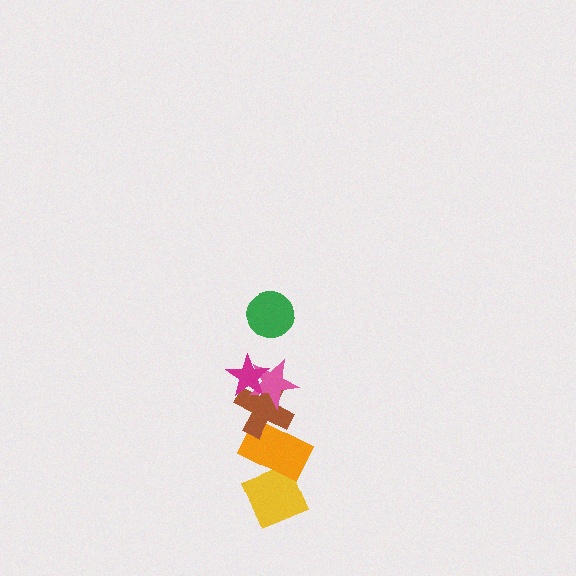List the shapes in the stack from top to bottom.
From top to bottom: the green circle, the magenta star, the pink star, the brown cross, the orange rectangle, the yellow diamond.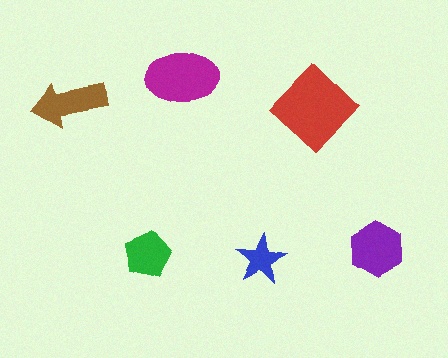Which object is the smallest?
The blue star.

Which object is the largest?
The red diamond.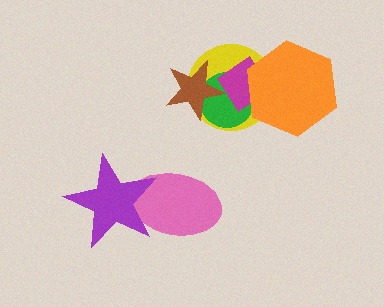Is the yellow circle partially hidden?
Yes, it is partially covered by another shape.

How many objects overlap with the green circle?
4 objects overlap with the green circle.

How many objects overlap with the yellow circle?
4 objects overlap with the yellow circle.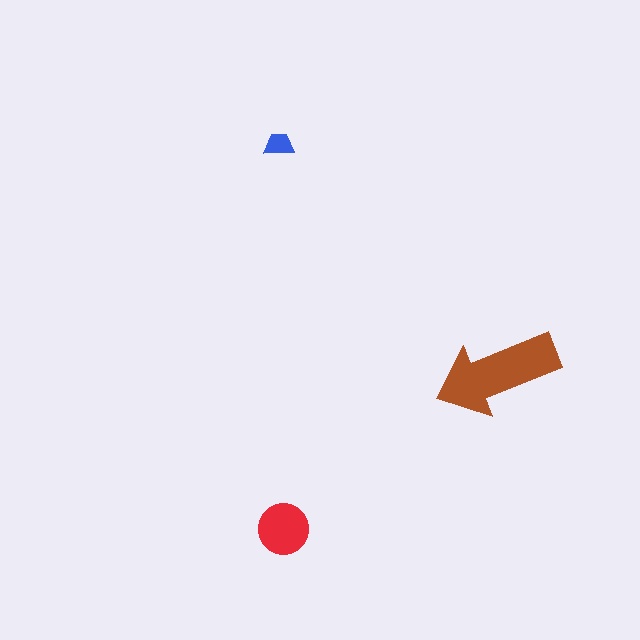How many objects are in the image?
There are 3 objects in the image.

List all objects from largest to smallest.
The brown arrow, the red circle, the blue trapezoid.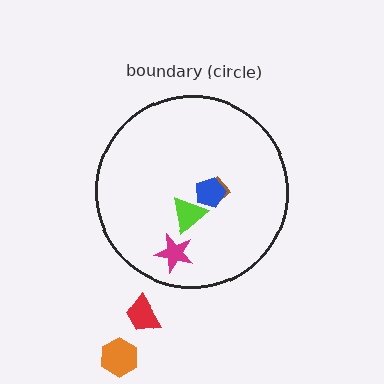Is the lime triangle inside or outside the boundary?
Inside.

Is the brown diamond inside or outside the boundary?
Inside.